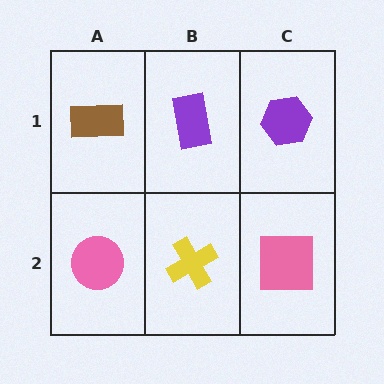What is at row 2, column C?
A pink square.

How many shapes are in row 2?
3 shapes.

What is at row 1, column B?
A purple rectangle.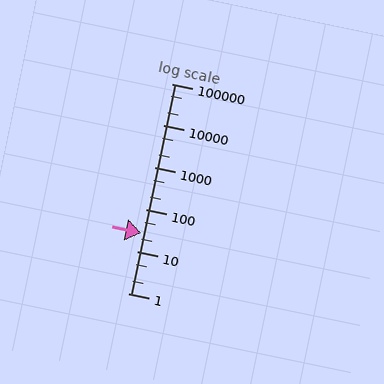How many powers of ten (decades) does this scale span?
The scale spans 5 decades, from 1 to 100000.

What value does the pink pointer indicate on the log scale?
The pointer indicates approximately 27.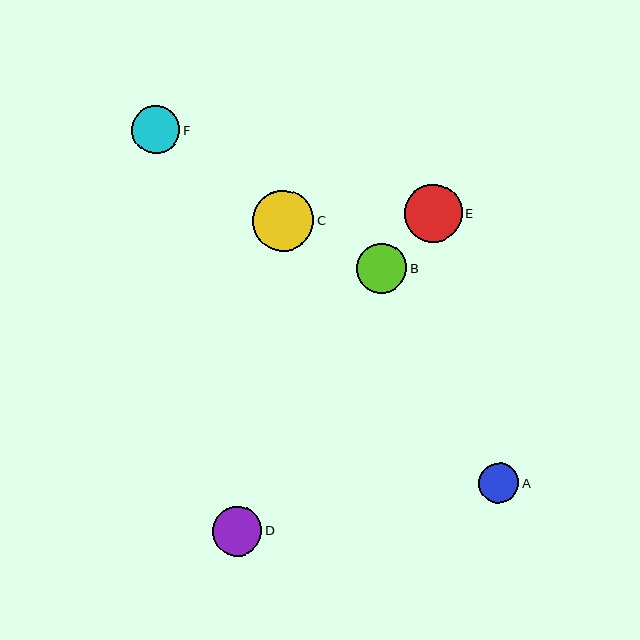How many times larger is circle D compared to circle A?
Circle D is approximately 1.2 times the size of circle A.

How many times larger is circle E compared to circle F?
Circle E is approximately 1.2 times the size of circle F.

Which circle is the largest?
Circle C is the largest with a size of approximately 61 pixels.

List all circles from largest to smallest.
From largest to smallest: C, E, B, D, F, A.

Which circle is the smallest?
Circle A is the smallest with a size of approximately 40 pixels.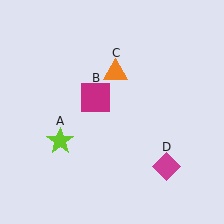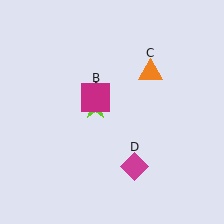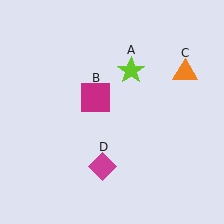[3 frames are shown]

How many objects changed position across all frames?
3 objects changed position: lime star (object A), orange triangle (object C), magenta diamond (object D).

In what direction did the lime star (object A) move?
The lime star (object A) moved up and to the right.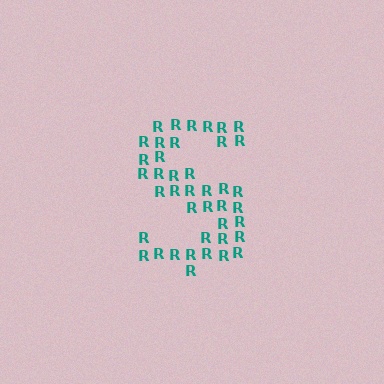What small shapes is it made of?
It is made of small letter R's.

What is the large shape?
The large shape is the letter S.